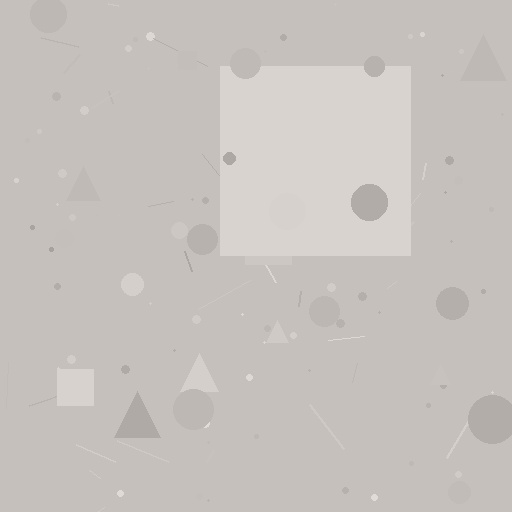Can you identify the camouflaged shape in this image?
The camouflaged shape is a square.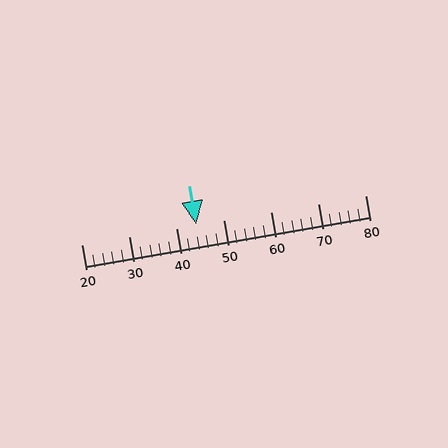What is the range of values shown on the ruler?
The ruler shows values from 20 to 80.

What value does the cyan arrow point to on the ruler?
The cyan arrow points to approximately 44.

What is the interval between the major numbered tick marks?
The major tick marks are spaced 10 units apart.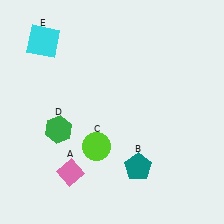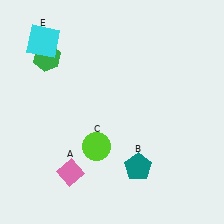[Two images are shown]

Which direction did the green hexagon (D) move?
The green hexagon (D) moved up.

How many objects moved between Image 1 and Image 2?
1 object moved between the two images.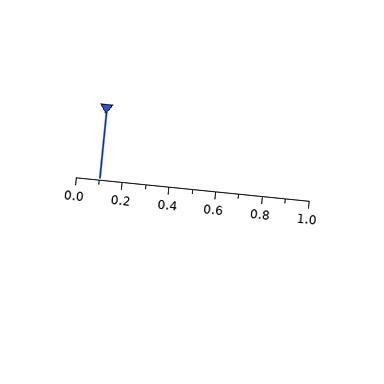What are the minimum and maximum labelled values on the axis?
The axis runs from 0.0 to 1.0.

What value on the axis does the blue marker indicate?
The marker indicates approximately 0.1.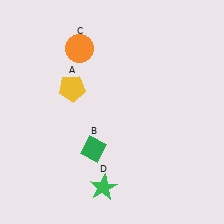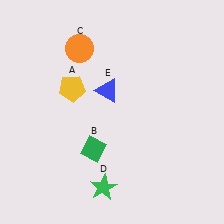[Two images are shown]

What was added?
A blue triangle (E) was added in Image 2.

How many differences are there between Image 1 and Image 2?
There is 1 difference between the two images.